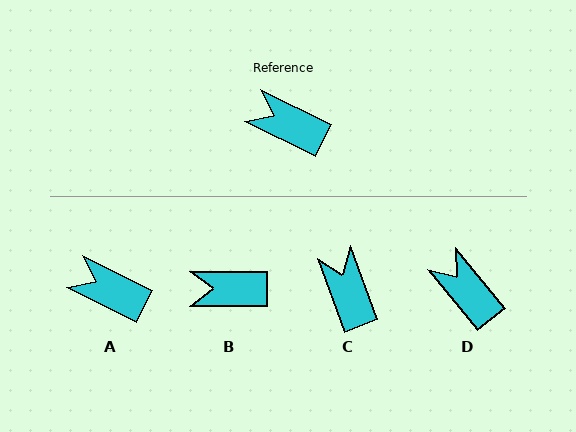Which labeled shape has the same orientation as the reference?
A.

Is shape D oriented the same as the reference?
No, it is off by about 24 degrees.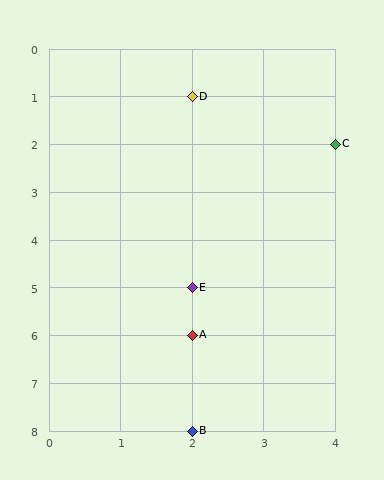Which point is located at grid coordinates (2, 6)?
Point A is at (2, 6).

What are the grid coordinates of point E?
Point E is at grid coordinates (2, 5).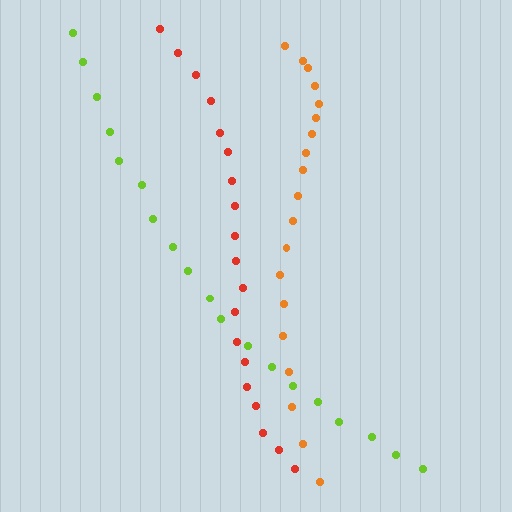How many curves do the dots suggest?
There are 3 distinct paths.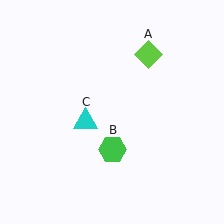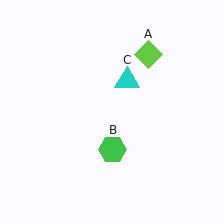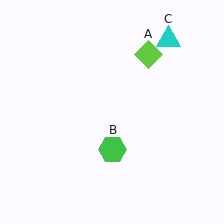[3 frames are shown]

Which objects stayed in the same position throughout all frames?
Lime diamond (object A) and green hexagon (object B) remained stationary.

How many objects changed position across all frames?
1 object changed position: cyan triangle (object C).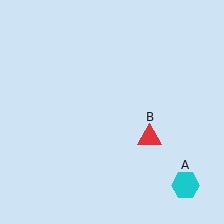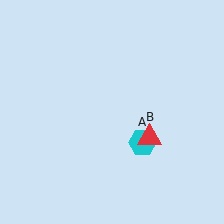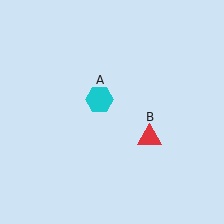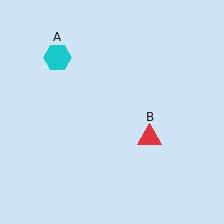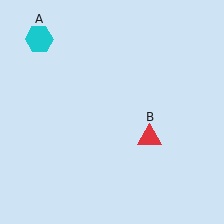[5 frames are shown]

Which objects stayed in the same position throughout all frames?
Red triangle (object B) remained stationary.